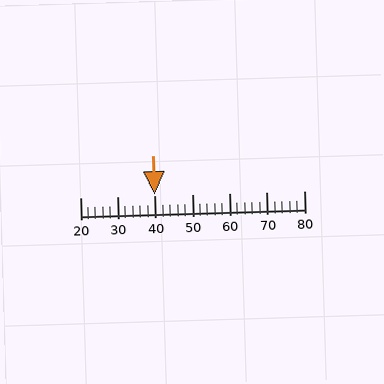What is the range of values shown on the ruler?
The ruler shows values from 20 to 80.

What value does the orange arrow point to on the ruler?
The orange arrow points to approximately 40.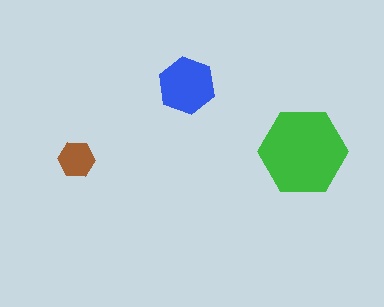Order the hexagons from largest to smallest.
the green one, the blue one, the brown one.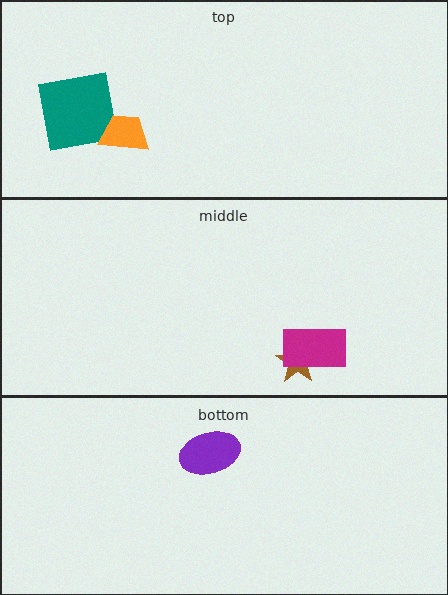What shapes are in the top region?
The teal square, the orange trapezoid.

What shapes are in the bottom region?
The purple ellipse.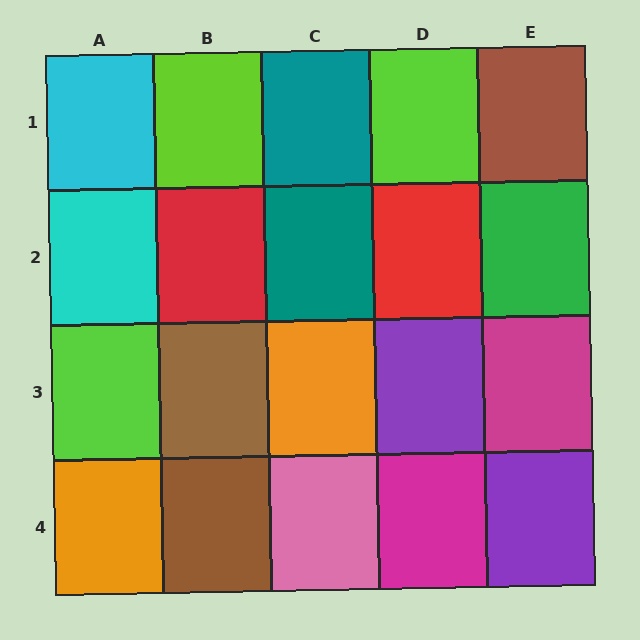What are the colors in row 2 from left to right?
Cyan, red, teal, red, green.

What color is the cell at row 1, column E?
Brown.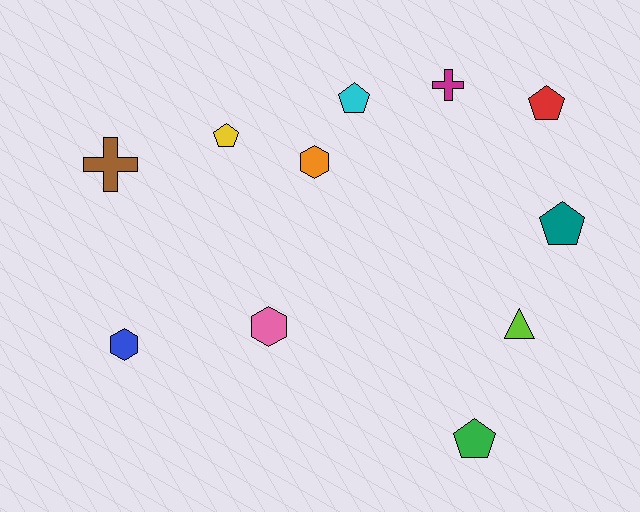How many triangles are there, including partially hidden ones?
There is 1 triangle.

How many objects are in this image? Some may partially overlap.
There are 11 objects.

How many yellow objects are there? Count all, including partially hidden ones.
There is 1 yellow object.